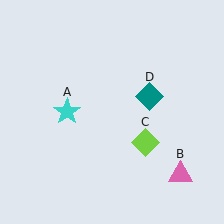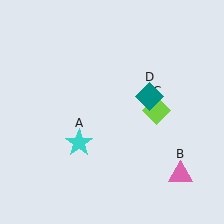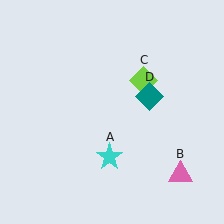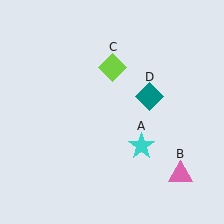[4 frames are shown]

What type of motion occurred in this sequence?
The cyan star (object A), lime diamond (object C) rotated counterclockwise around the center of the scene.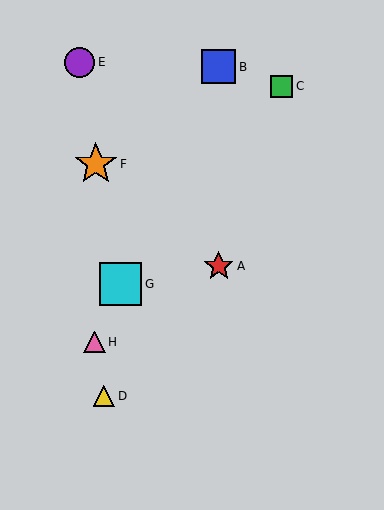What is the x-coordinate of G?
Object G is at x≈120.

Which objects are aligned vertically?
Objects A, B are aligned vertically.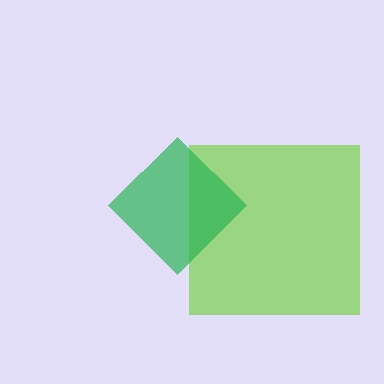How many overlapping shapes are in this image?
There are 2 overlapping shapes in the image.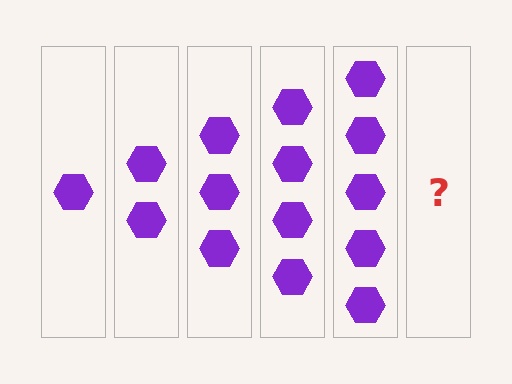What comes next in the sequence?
The next element should be 6 hexagons.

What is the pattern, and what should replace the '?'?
The pattern is that each step adds one more hexagon. The '?' should be 6 hexagons.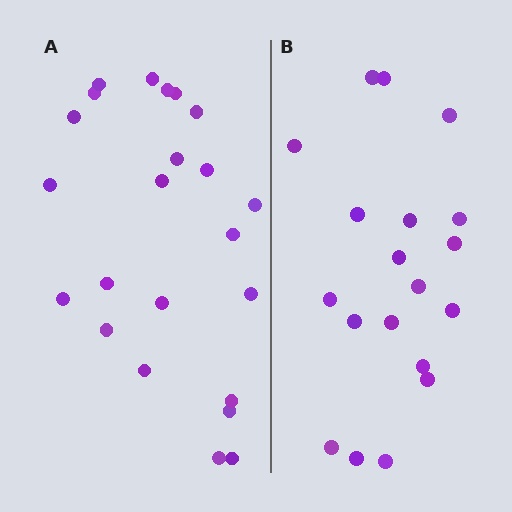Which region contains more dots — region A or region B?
Region A (the left region) has more dots.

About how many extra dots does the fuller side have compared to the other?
Region A has about 4 more dots than region B.